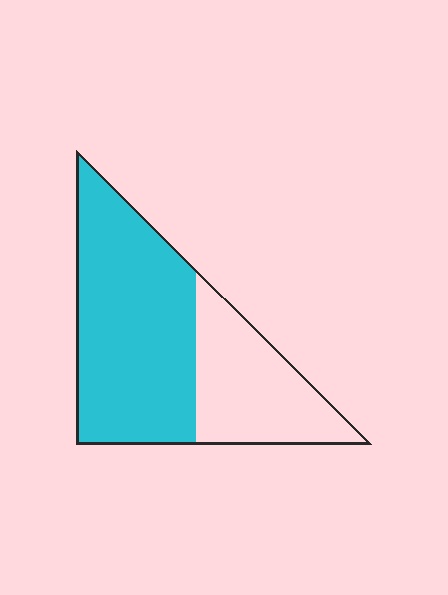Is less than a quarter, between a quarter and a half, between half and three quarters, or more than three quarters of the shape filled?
Between half and three quarters.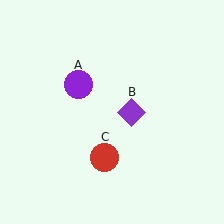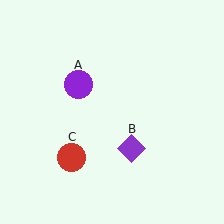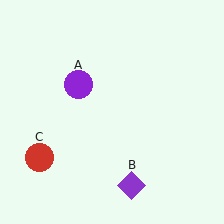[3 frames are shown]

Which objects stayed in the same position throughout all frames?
Purple circle (object A) remained stationary.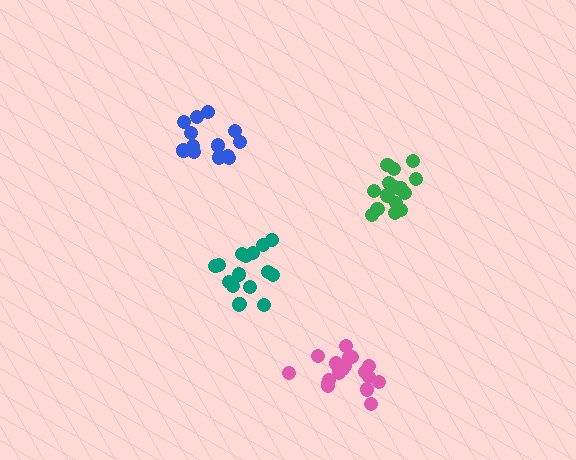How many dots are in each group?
Group 1: 15 dots, Group 2: 13 dots, Group 3: 16 dots, Group 4: 18 dots (62 total).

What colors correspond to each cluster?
The clusters are colored: green, blue, teal, pink.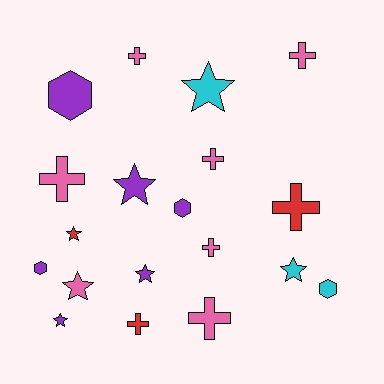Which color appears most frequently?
Pink, with 7 objects.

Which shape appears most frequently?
Cross, with 8 objects.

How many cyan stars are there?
There are 2 cyan stars.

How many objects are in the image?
There are 19 objects.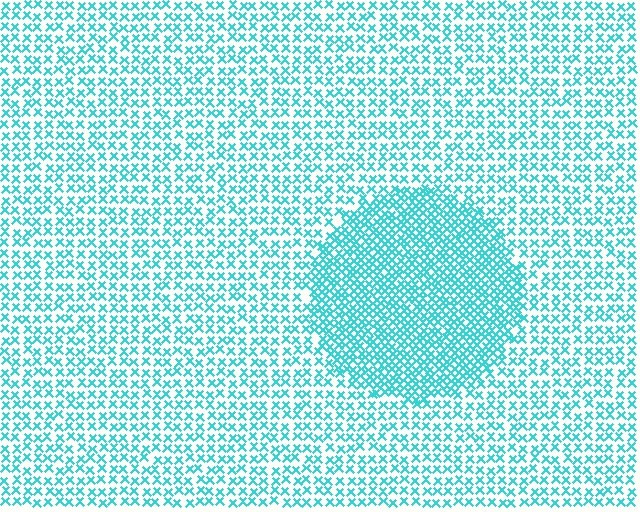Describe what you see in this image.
The image contains small cyan elements arranged at two different densities. A circle-shaped region is visible where the elements are more densely packed than the surrounding area.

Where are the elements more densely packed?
The elements are more densely packed inside the circle boundary.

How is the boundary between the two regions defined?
The boundary is defined by a change in element density (approximately 1.9x ratio). All elements are the same color, size, and shape.